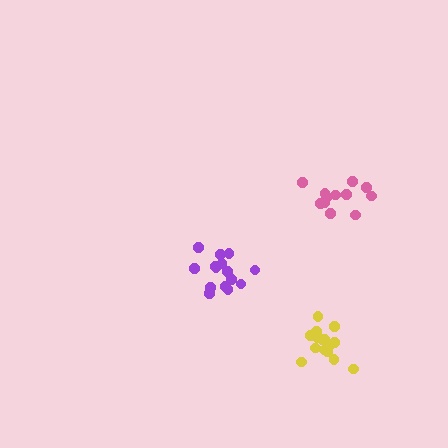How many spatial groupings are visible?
There are 3 spatial groupings.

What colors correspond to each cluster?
The clusters are colored: pink, purple, yellow.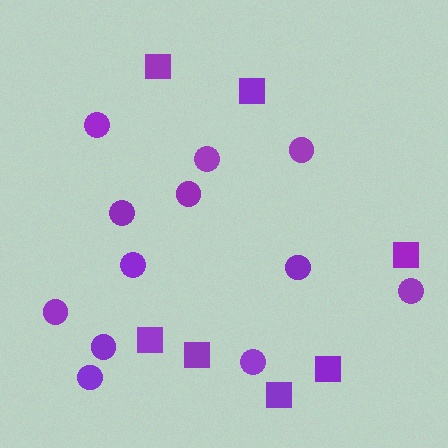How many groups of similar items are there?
There are 2 groups: one group of squares (7) and one group of circles (12).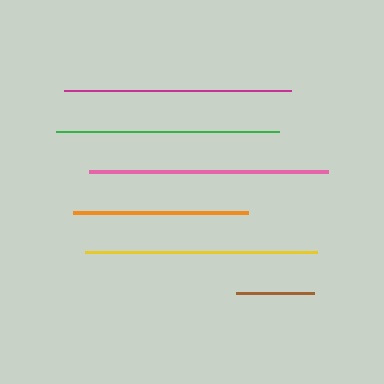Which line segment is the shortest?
The brown line is the shortest at approximately 77 pixels.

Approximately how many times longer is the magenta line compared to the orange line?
The magenta line is approximately 1.3 times the length of the orange line.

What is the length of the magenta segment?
The magenta segment is approximately 228 pixels long.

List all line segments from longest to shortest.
From longest to shortest: pink, yellow, magenta, green, orange, brown.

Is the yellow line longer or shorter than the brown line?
The yellow line is longer than the brown line.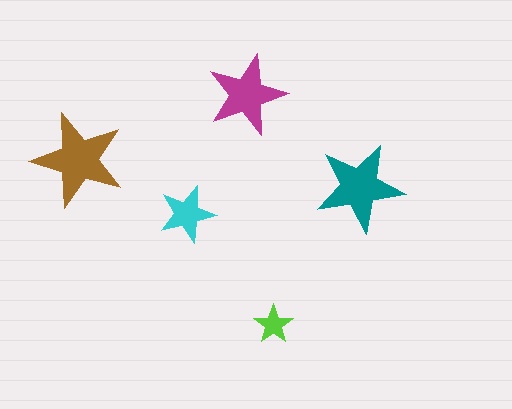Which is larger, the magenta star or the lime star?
The magenta one.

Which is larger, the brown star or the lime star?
The brown one.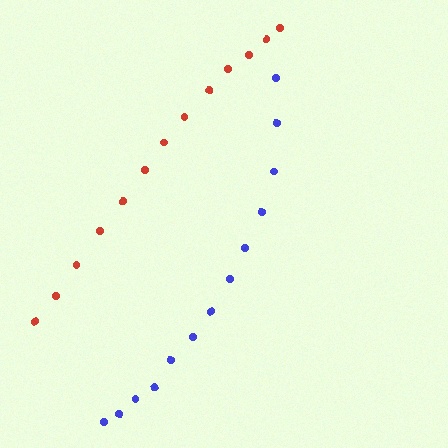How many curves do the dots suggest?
There are 2 distinct paths.